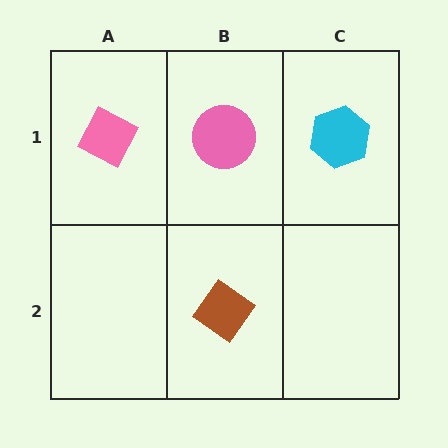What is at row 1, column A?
A pink diamond.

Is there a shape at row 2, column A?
No, that cell is empty.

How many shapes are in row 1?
3 shapes.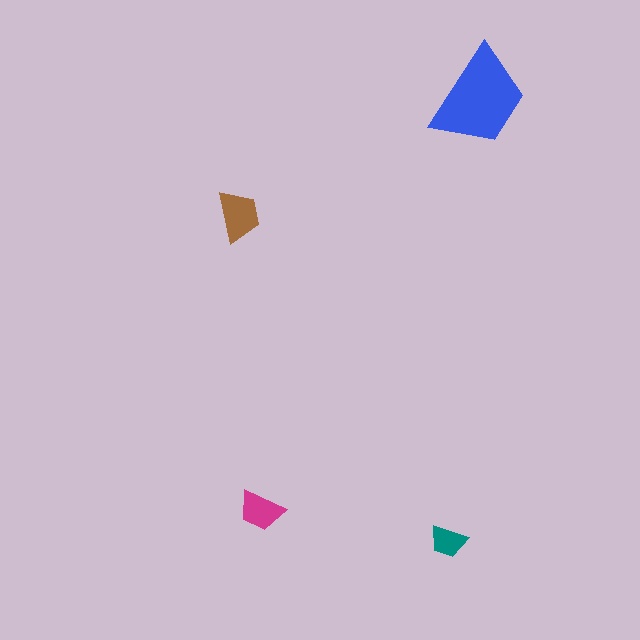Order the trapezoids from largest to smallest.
the blue one, the brown one, the magenta one, the teal one.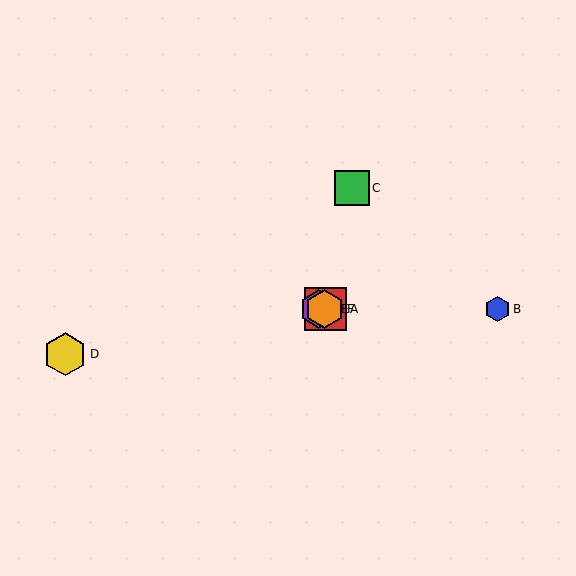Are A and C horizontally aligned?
No, A is at y≈309 and C is at y≈188.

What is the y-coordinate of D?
Object D is at y≈354.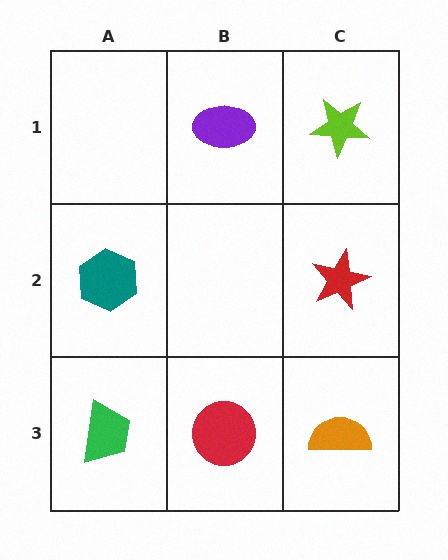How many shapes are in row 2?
2 shapes.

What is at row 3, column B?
A red circle.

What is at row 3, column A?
A green trapezoid.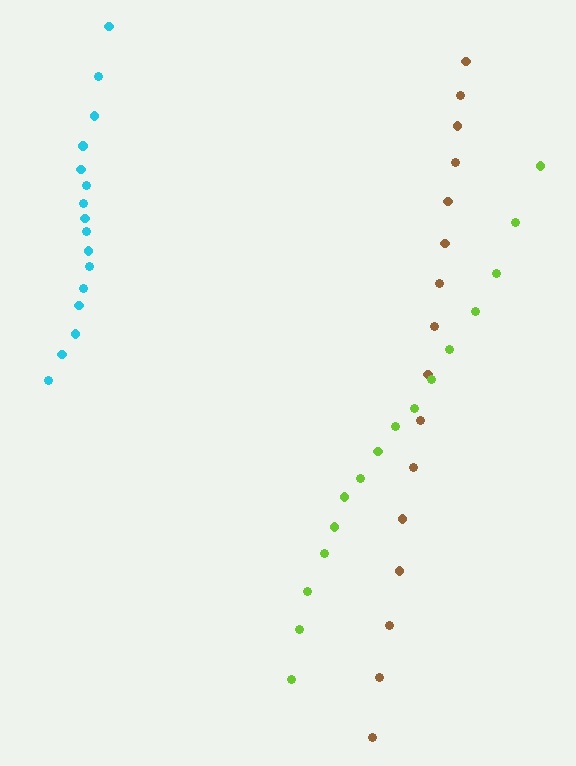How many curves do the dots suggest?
There are 3 distinct paths.